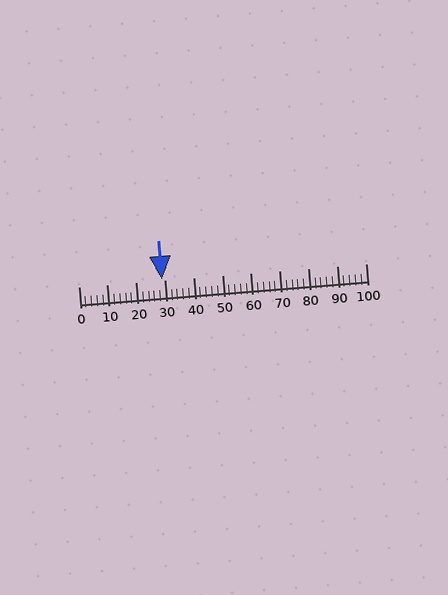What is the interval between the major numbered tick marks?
The major tick marks are spaced 10 units apart.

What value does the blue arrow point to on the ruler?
The blue arrow points to approximately 29.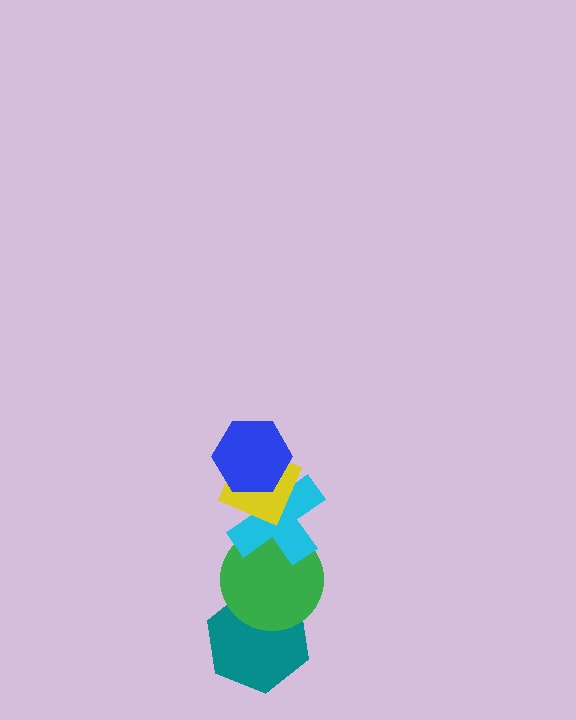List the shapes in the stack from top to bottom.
From top to bottom: the blue hexagon, the yellow diamond, the cyan cross, the green circle, the teal hexagon.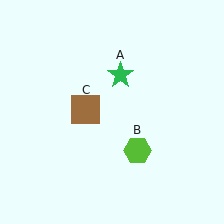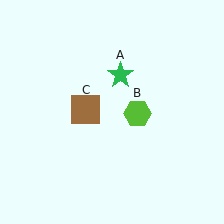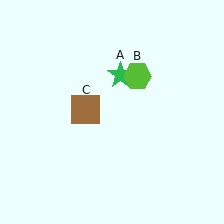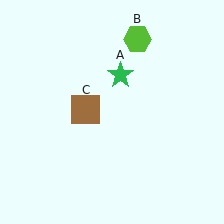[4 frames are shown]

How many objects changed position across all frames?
1 object changed position: lime hexagon (object B).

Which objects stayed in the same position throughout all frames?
Green star (object A) and brown square (object C) remained stationary.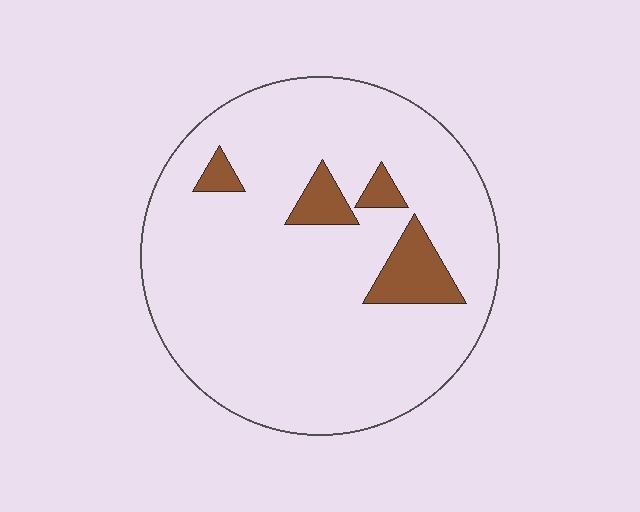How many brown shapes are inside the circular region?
4.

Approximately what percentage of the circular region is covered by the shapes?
Approximately 10%.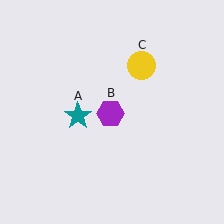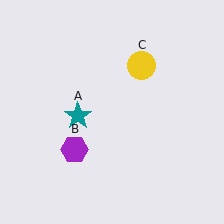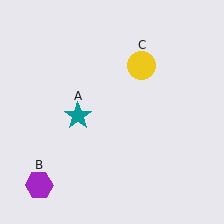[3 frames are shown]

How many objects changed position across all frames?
1 object changed position: purple hexagon (object B).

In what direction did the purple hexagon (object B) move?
The purple hexagon (object B) moved down and to the left.